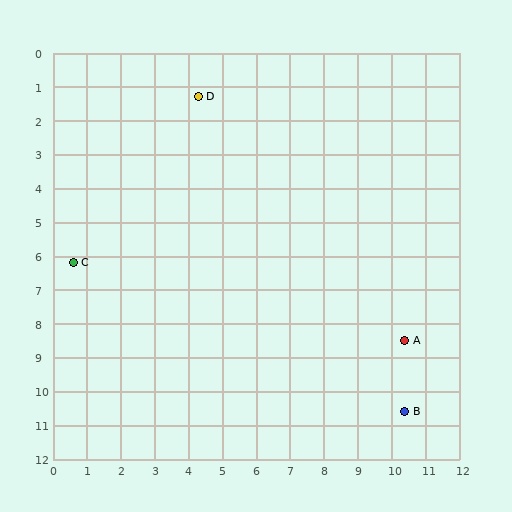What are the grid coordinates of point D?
Point D is at approximately (4.3, 1.3).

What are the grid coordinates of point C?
Point C is at approximately (0.6, 6.2).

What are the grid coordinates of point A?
Point A is at approximately (10.4, 8.5).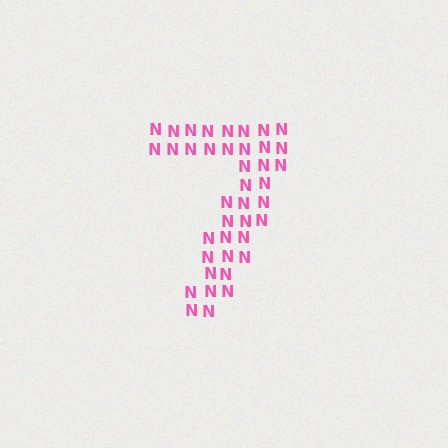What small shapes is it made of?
It is made of small letter N's.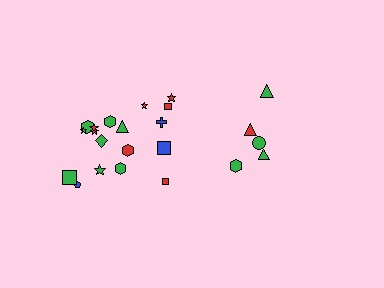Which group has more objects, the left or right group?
The left group.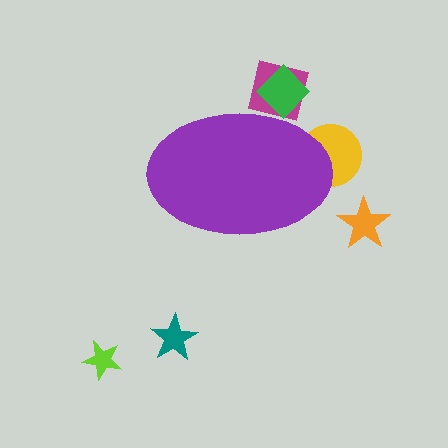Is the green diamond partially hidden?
Yes, the green diamond is partially hidden behind the purple ellipse.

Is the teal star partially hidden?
No, the teal star is fully visible.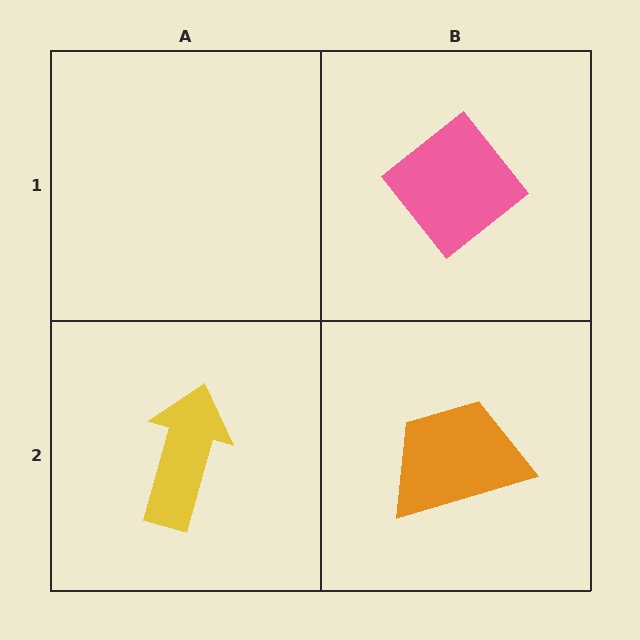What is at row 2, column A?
A yellow arrow.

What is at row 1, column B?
A pink diamond.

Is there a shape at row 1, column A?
No, that cell is empty.